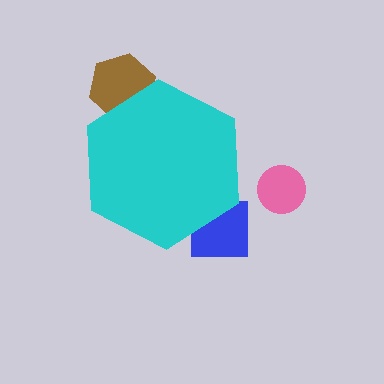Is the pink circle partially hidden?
No, the pink circle is fully visible.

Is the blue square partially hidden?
Yes, the blue square is partially hidden behind the cyan hexagon.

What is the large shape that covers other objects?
A cyan hexagon.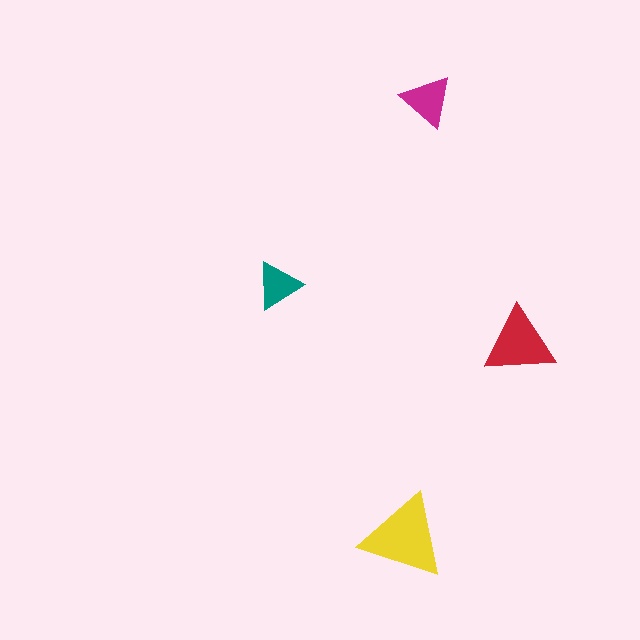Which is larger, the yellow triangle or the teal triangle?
The yellow one.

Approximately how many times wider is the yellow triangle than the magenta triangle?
About 1.5 times wider.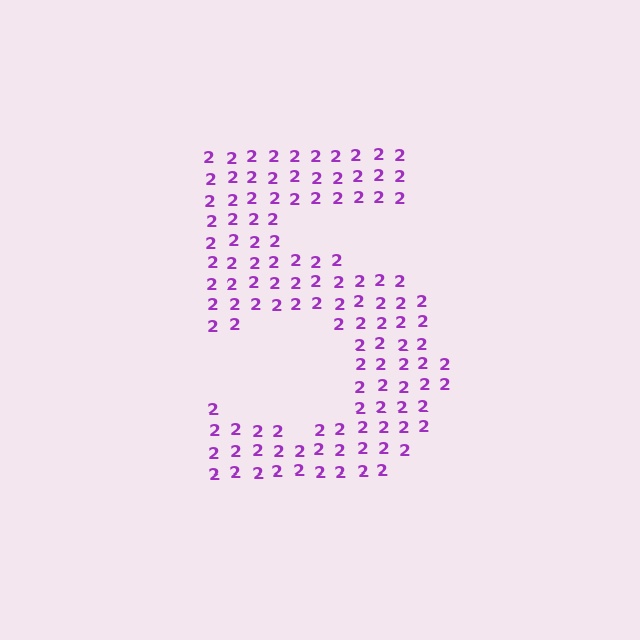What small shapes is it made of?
It is made of small digit 2's.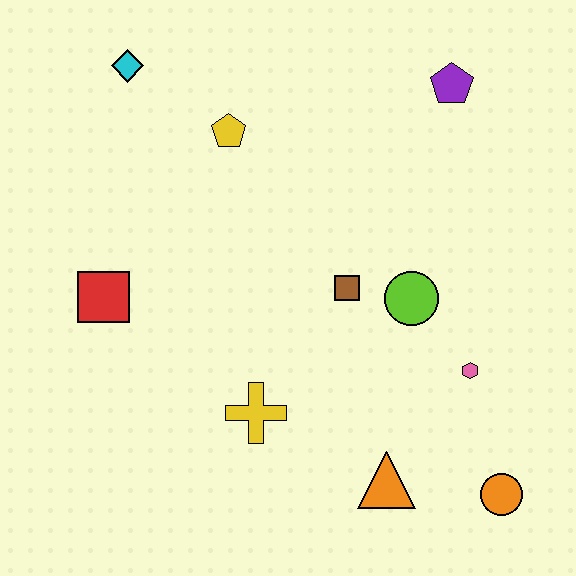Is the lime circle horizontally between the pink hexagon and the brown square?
Yes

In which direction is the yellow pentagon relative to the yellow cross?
The yellow pentagon is above the yellow cross.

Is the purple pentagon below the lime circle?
No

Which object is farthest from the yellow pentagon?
The orange circle is farthest from the yellow pentagon.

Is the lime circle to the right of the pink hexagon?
No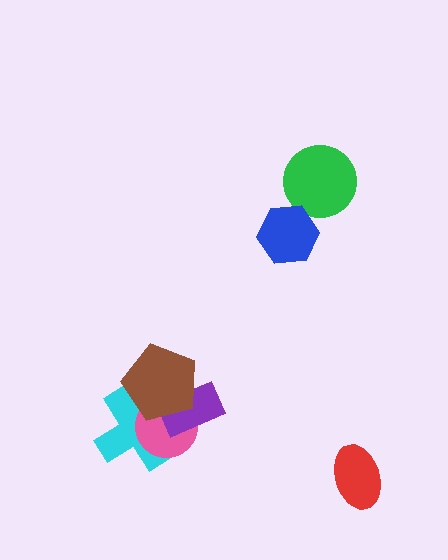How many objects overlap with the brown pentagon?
3 objects overlap with the brown pentagon.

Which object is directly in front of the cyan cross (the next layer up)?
The pink circle is directly in front of the cyan cross.